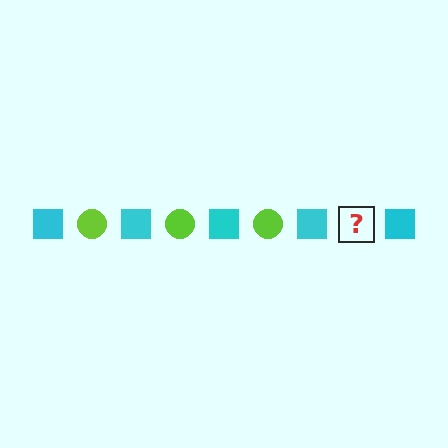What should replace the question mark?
The question mark should be replaced with a lime circle.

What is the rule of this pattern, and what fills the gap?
The rule is that the pattern alternates between cyan square and lime circle. The gap should be filled with a lime circle.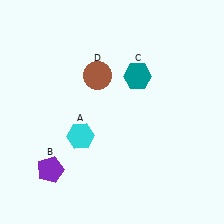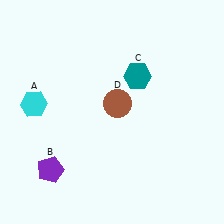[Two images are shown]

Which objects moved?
The objects that moved are: the cyan hexagon (A), the brown circle (D).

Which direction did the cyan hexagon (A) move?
The cyan hexagon (A) moved left.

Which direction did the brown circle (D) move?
The brown circle (D) moved down.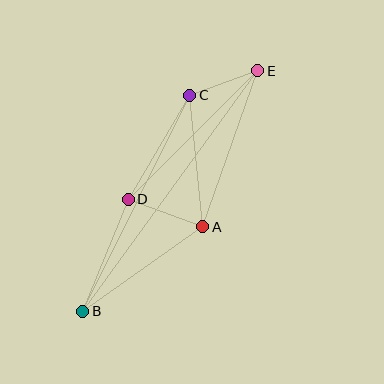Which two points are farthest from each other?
Points B and E are farthest from each other.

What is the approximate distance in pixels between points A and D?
The distance between A and D is approximately 79 pixels.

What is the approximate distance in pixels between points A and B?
The distance between A and B is approximately 147 pixels.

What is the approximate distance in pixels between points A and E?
The distance between A and E is approximately 165 pixels.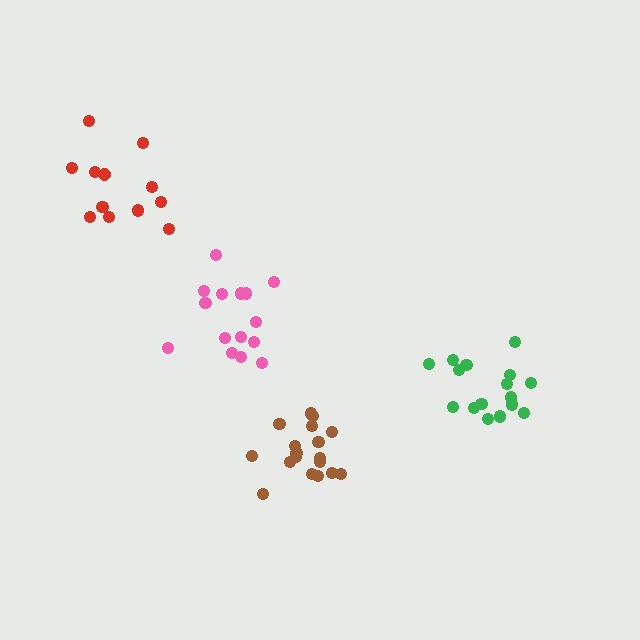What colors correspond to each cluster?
The clusters are colored: brown, red, green, pink.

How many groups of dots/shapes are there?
There are 4 groups.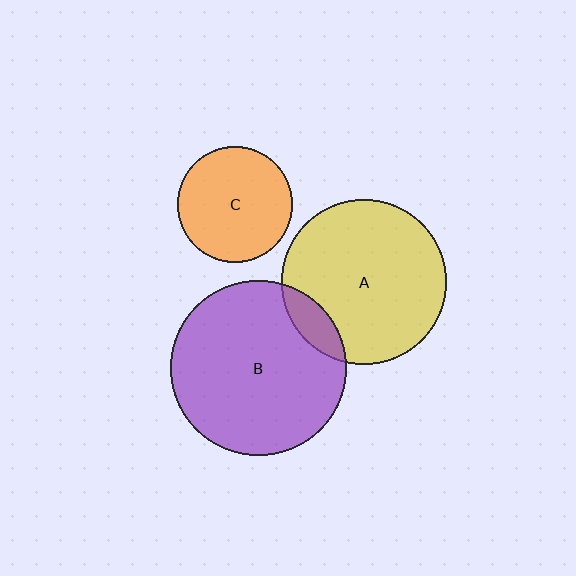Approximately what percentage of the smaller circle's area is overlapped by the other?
Approximately 10%.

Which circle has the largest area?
Circle B (purple).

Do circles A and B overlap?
Yes.